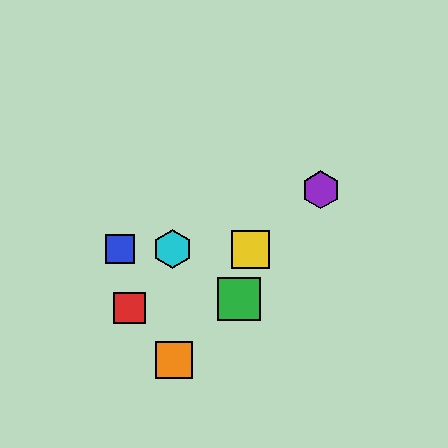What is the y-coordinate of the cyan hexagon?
The cyan hexagon is at y≈249.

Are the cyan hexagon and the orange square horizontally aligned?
No, the cyan hexagon is at y≈249 and the orange square is at y≈360.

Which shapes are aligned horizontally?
The blue square, the yellow square, the cyan hexagon are aligned horizontally.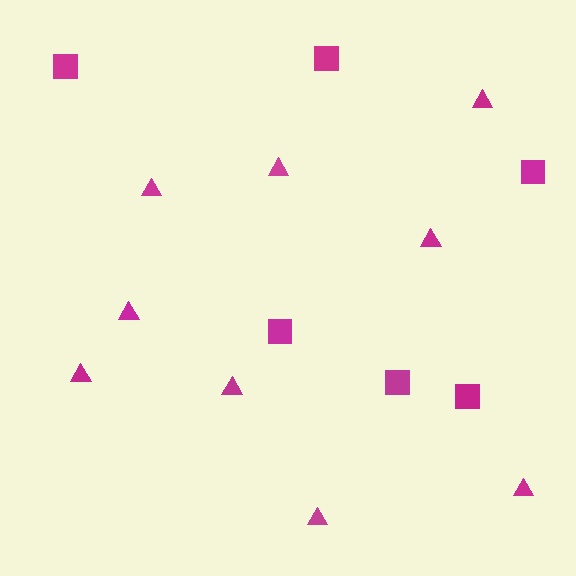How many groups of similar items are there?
There are 2 groups: one group of triangles (9) and one group of squares (6).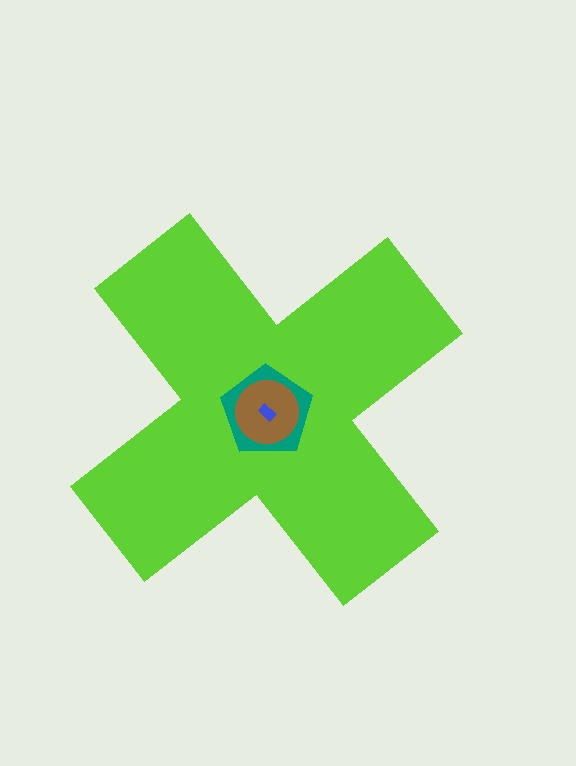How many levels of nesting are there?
4.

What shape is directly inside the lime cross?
The teal pentagon.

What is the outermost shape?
The lime cross.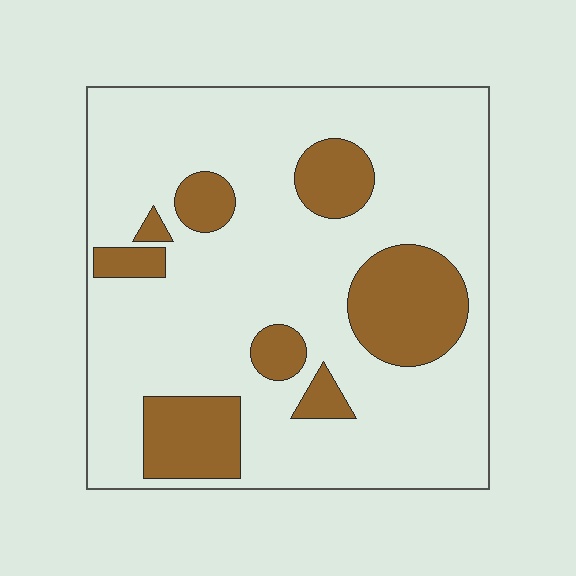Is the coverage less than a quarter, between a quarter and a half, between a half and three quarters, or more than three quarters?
Less than a quarter.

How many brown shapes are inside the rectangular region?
8.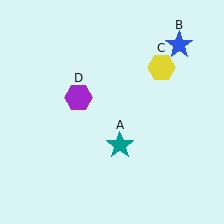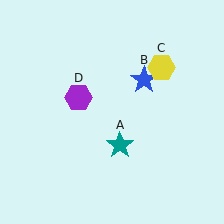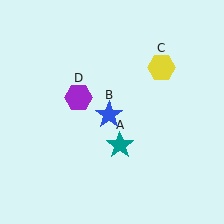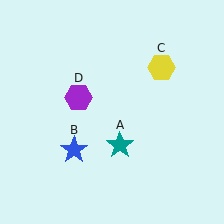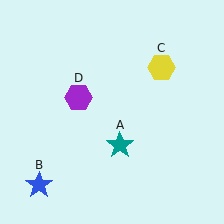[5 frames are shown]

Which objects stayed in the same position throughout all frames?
Teal star (object A) and yellow hexagon (object C) and purple hexagon (object D) remained stationary.